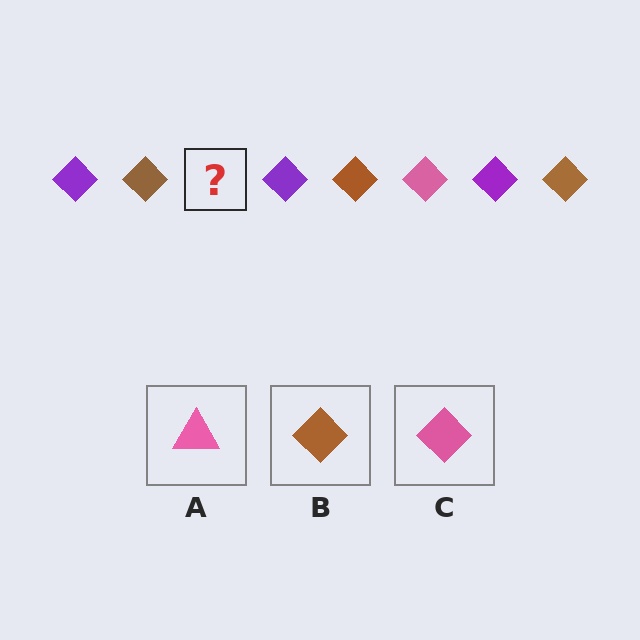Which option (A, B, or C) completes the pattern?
C.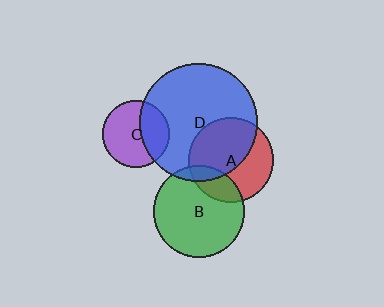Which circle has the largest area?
Circle D (blue).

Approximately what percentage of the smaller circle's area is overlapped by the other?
Approximately 35%.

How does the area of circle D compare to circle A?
Approximately 1.9 times.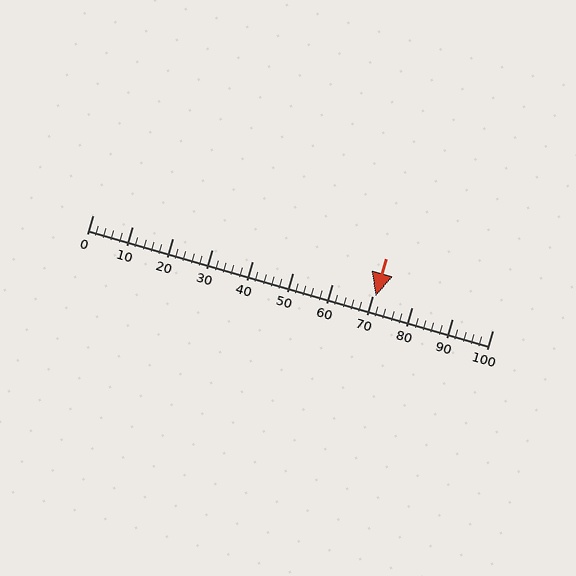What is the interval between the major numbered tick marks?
The major tick marks are spaced 10 units apart.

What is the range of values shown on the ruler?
The ruler shows values from 0 to 100.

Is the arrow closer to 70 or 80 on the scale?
The arrow is closer to 70.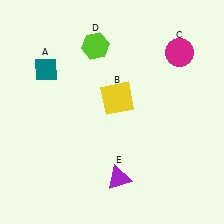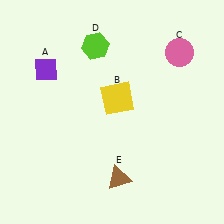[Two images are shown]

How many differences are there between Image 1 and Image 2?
There are 3 differences between the two images.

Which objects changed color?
A changed from teal to purple. C changed from magenta to pink. E changed from purple to brown.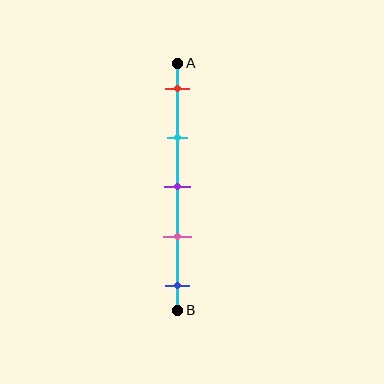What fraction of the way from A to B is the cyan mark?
The cyan mark is approximately 30% (0.3) of the way from A to B.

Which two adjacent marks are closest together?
The purple and pink marks are the closest adjacent pair.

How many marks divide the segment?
There are 5 marks dividing the segment.